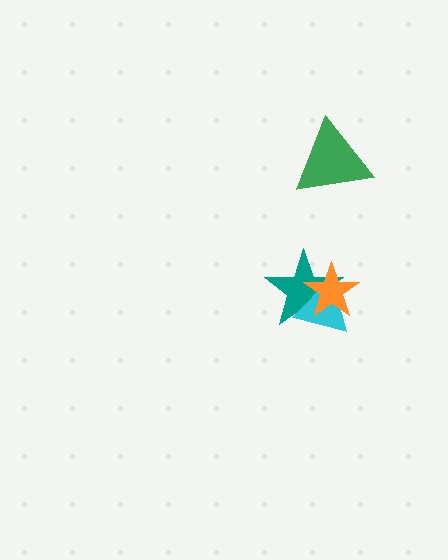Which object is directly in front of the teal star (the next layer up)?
The cyan triangle is directly in front of the teal star.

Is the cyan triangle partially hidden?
Yes, it is partially covered by another shape.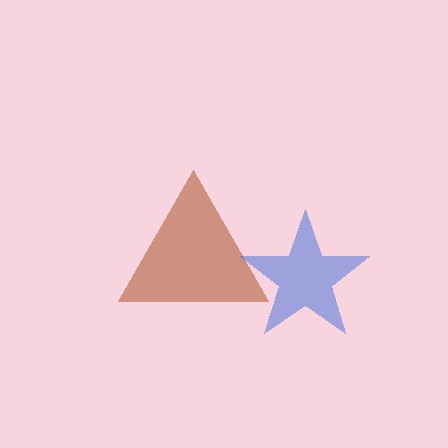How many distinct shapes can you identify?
There are 2 distinct shapes: a brown triangle, a blue star.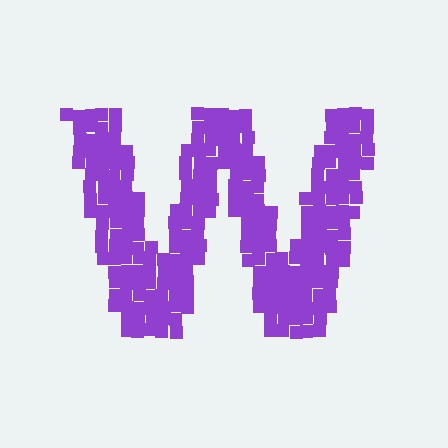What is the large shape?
The large shape is the letter W.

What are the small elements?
The small elements are squares.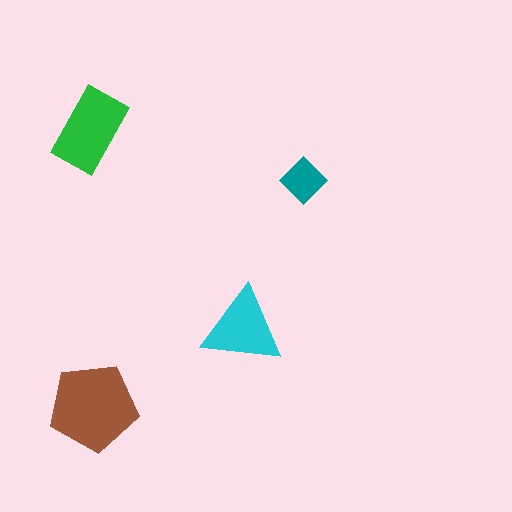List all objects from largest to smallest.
The brown pentagon, the green rectangle, the cyan triangle, the teal diamond.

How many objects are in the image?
There are 4 objects in the image.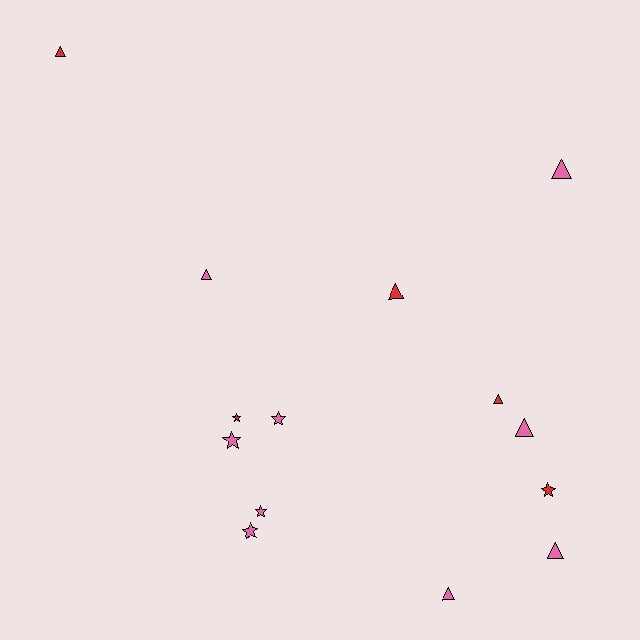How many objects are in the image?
There are 14 objects.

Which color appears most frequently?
Pink, with 9 objects.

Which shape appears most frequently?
Triangle, with 8 objects.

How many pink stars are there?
There are 4 pink stars.